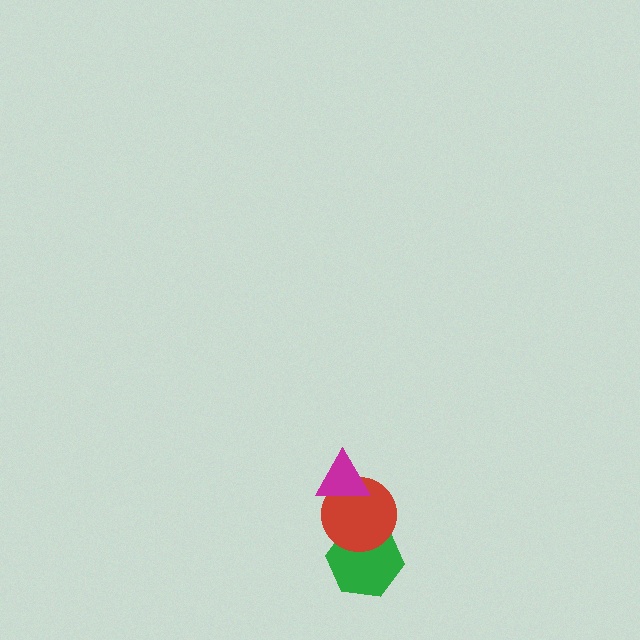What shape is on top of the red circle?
The magenta triangle is on top of the red circle.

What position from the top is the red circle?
The red circle is 2nd from the top.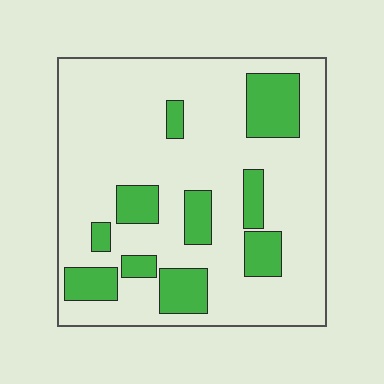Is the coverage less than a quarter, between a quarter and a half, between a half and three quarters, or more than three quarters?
Less than a quarter.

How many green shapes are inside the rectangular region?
10.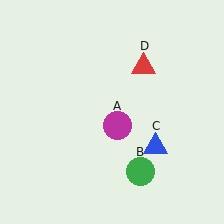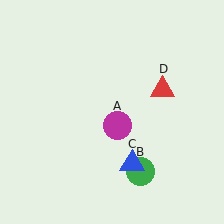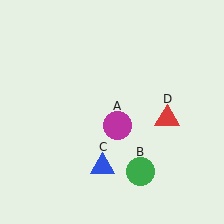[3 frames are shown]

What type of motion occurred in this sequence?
The blue triangle (object C), red triangle (object D) rotated clockwise around the center of the scene.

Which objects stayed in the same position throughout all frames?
Magenta circle (object A) and green circle (object B) remained stationary.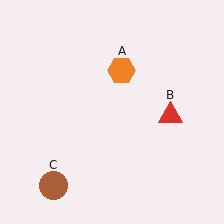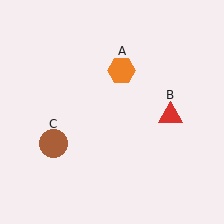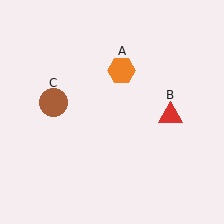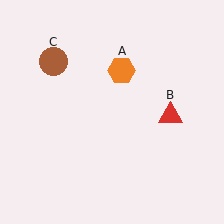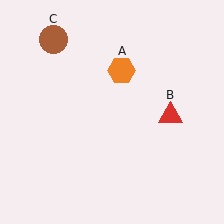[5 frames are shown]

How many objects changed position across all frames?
1 object changed position: brown circle (object C).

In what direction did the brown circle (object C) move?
The brown circle (object C) moved up.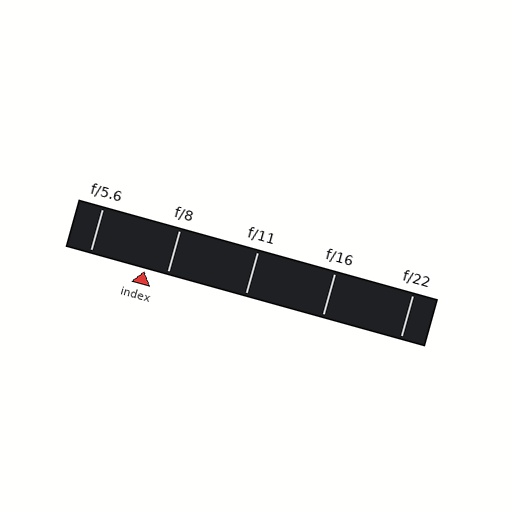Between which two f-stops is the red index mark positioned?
The index mark is between f/5.6 and f/8.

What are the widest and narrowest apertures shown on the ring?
The widest aperture shown is f/5.6 and the narrowest is f/22.